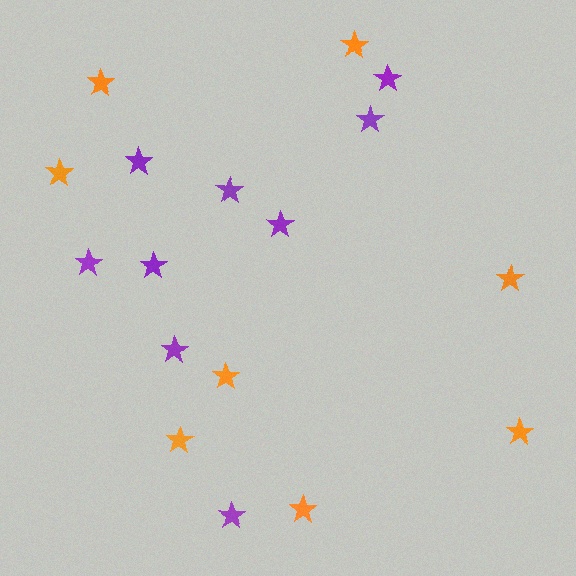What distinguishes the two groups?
There are 2 groups: one group of orange stars (8) and one group of purple stars (9).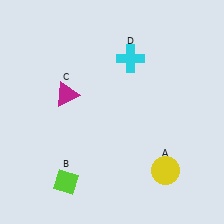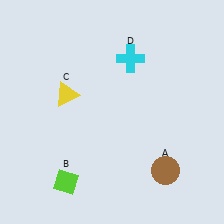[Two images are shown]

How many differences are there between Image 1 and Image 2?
There are 2 differences between the two images.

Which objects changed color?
A changed from yellow to brown. C changed from magenta to yellow.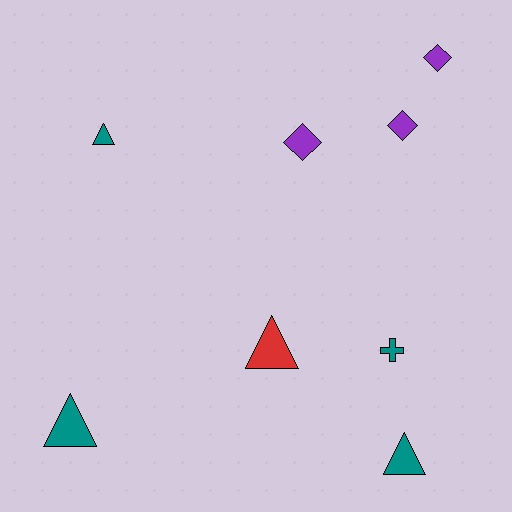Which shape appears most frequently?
Triangle, with 4 objects.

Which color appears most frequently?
Teal, with 4 objects.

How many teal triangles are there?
There are 3 teal triangles.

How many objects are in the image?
There are 8 objects.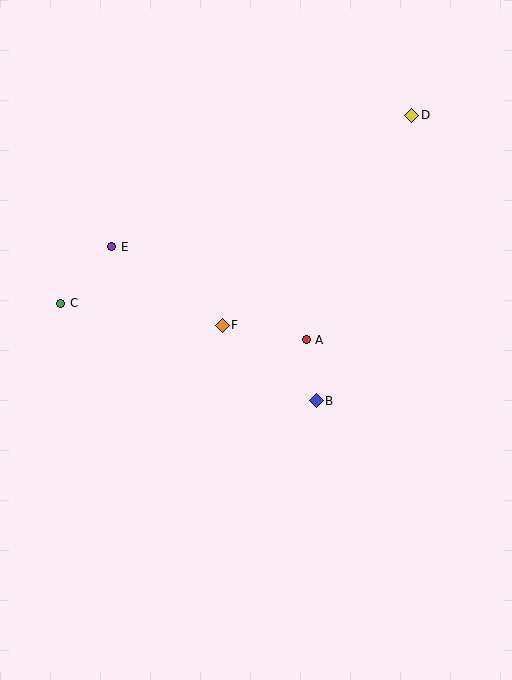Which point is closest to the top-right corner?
Point D is closest to the top-right corner.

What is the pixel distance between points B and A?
The distance between B and A is 62 pixels.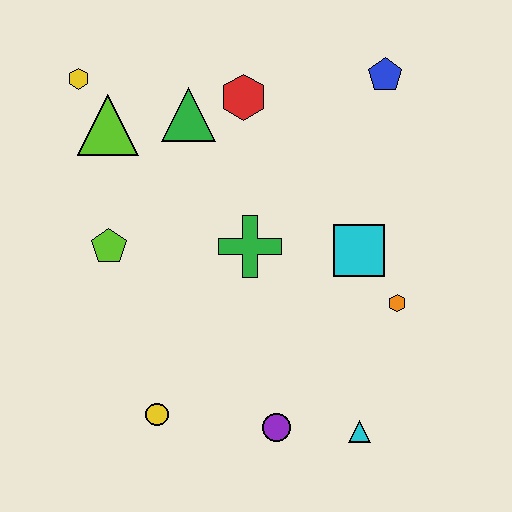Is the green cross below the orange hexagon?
No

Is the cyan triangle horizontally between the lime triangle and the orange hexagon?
Yes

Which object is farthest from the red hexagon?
The cyan triangle is farthest from the red hexagon.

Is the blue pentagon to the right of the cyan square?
Yes